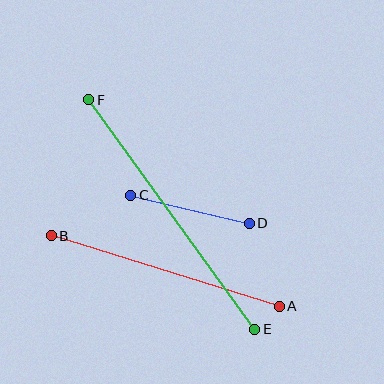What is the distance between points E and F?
The distance is approximately 283 pixels.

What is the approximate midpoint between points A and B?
The midpoint is at approximately (165, 271) pixels.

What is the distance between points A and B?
The distance is approximately 239 pixels.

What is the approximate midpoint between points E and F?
The midpoint is at approximately (172, 215) pixels.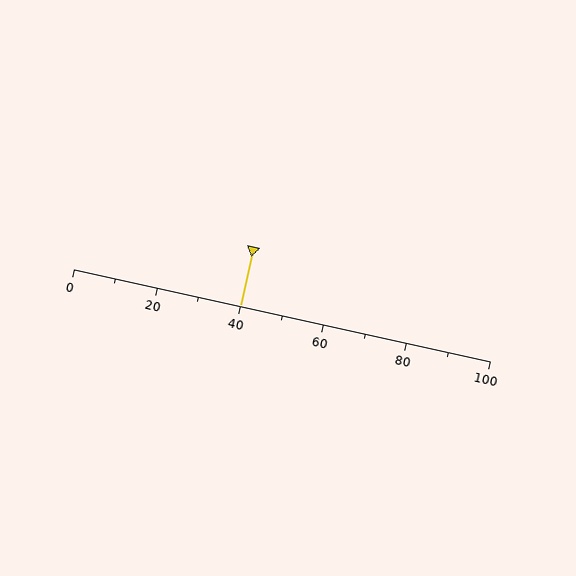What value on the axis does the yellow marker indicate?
The marker indicates approximately 40.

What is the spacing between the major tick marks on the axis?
The major ticks are spaced 20 apart.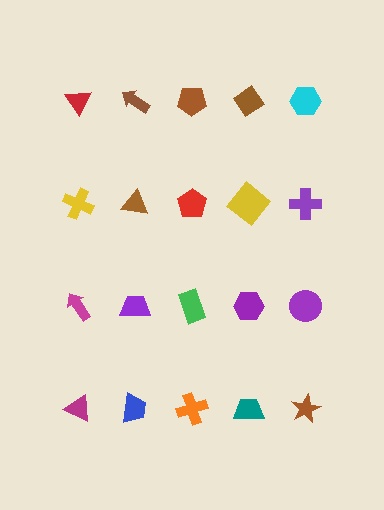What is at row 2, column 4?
A yellow diamond.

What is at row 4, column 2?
A blue trapezoid.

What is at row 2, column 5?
A purple cross.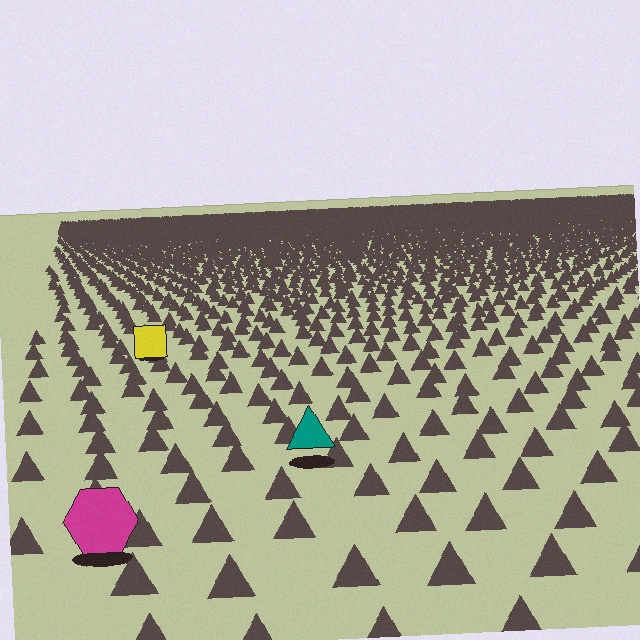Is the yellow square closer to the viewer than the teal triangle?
No. The teal triangle is closer — you can tell from the texture gradient: the ground texture is coarser near it.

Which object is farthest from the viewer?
The yellow square is farthest from the viewer. It appears smaller and the ground texture around it is denser.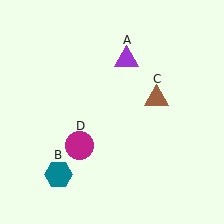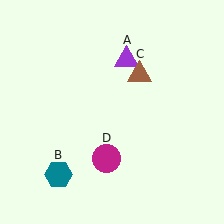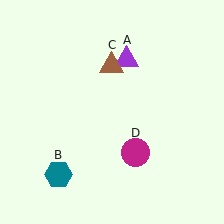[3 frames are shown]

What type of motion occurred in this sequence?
The brown triangle (object C), magenta circle (object D) rotated counterclockwise around the center of the scene.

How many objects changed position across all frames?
2 objects changed position: brown triangle (object C), magenta circle (object D).